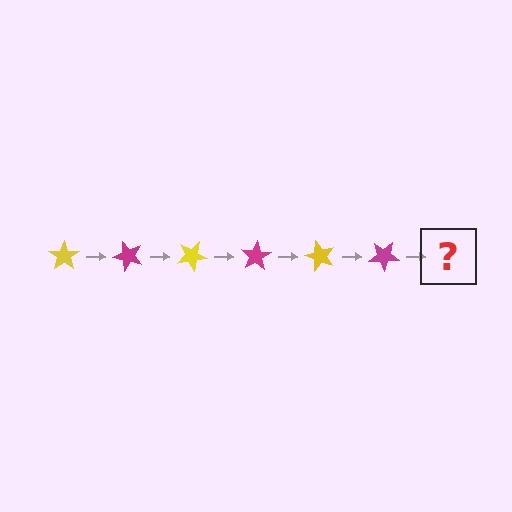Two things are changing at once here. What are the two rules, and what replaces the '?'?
The two rules are that it rotates 50 degrees each step and the color cycles through yellow and magenta. The '?' should be a yellow star, rotated 300 degrees from the start.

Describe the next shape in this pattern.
It should be a yellow star, rotated 300 degrees from the start.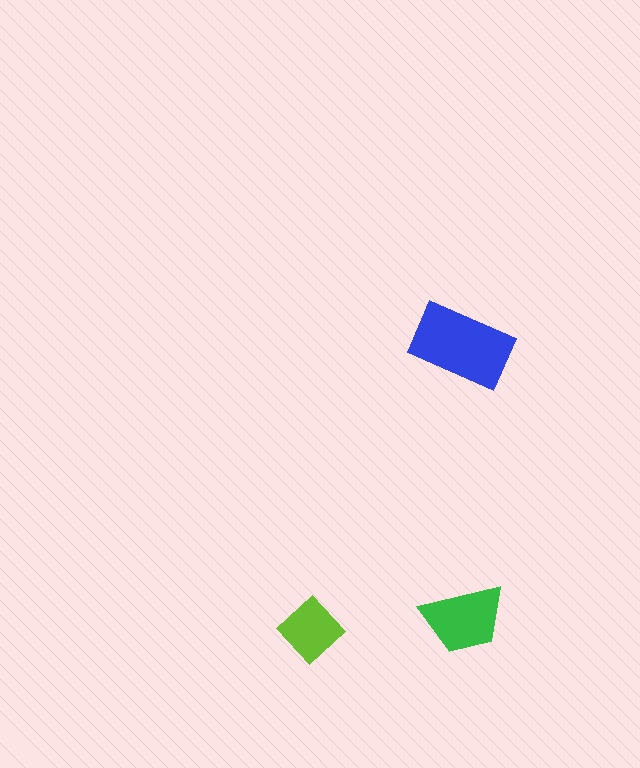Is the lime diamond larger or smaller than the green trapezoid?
Smaller.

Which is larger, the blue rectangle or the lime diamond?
The blue rectangle.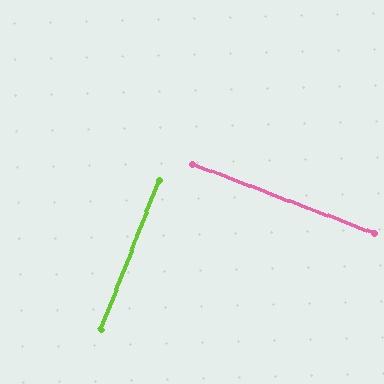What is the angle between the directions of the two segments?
Approximately 90 degrees.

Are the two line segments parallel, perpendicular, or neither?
Perpendicular — they meet at approximately 90°.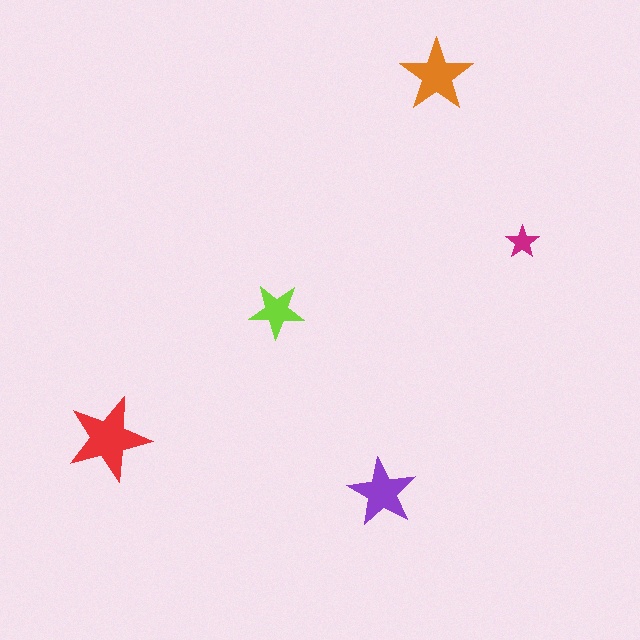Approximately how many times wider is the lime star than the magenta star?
About 1.5 times wider.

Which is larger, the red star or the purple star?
The red one.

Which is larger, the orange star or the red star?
The red one.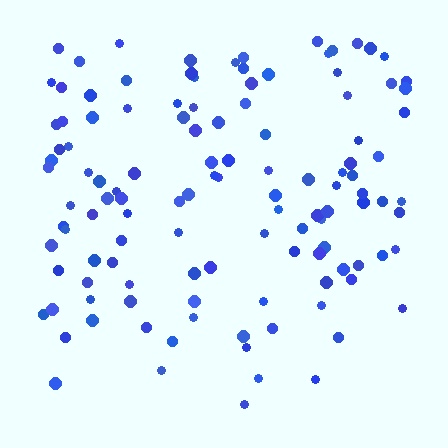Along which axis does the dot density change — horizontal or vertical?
Vertical.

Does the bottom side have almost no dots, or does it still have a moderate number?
Still a moderate number, just noticeably fewer than the top.